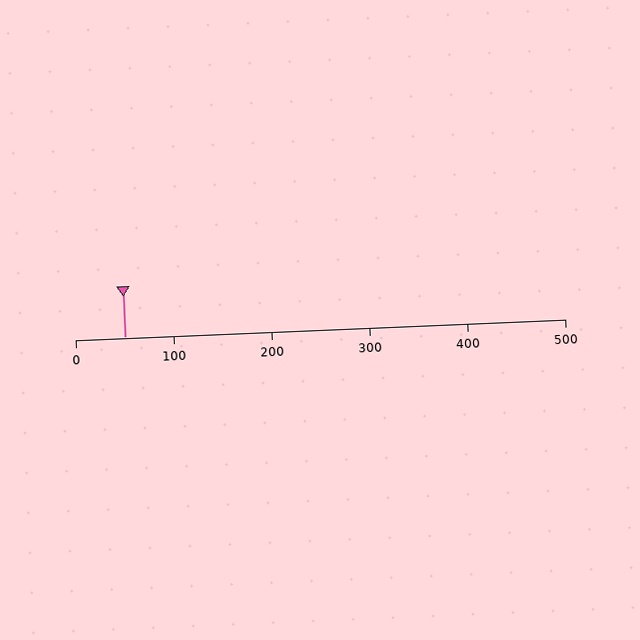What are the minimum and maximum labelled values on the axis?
The axis runs from 0 to 500.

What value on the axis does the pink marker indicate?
The marker indicates approximately 50.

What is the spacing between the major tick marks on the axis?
The major ticks are spaced 100 apart.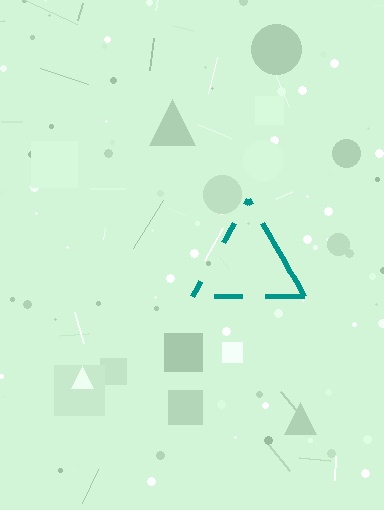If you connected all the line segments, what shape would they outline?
They would outline a triangle.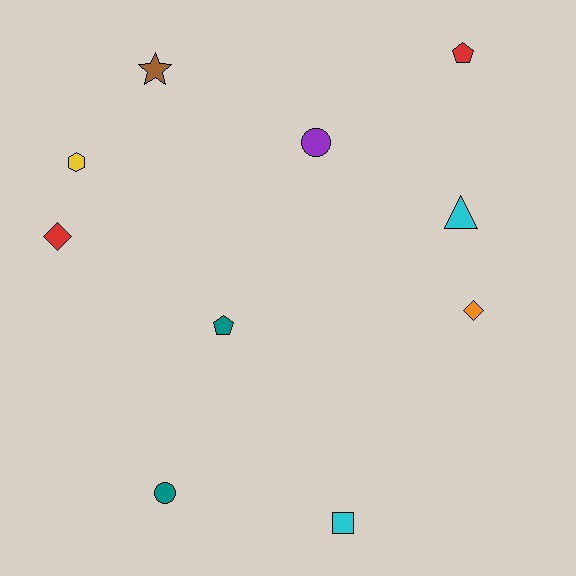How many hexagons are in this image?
There is 1 hexagon.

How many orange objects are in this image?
There is 1 orange object.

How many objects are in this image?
There are 10 objects.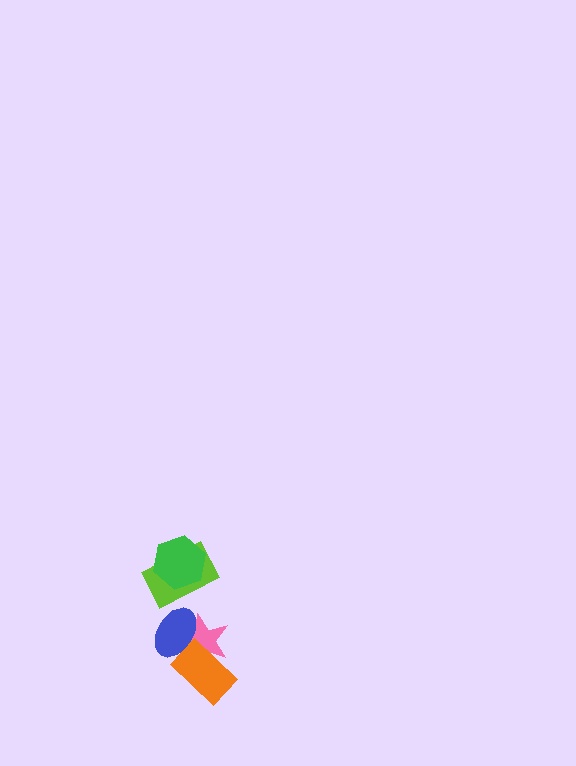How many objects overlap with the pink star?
2 objects overlap with the pink star.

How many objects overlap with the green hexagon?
1 object overlaps with the green hexagon.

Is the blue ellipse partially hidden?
Yes, it is partially covered by another shape.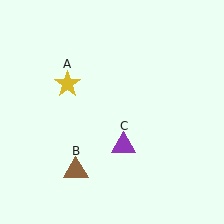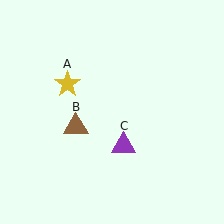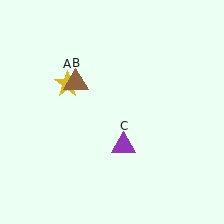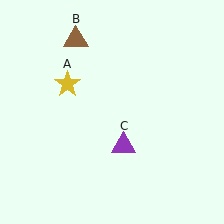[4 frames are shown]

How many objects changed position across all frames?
1 object changed position: brown triangle (object B).